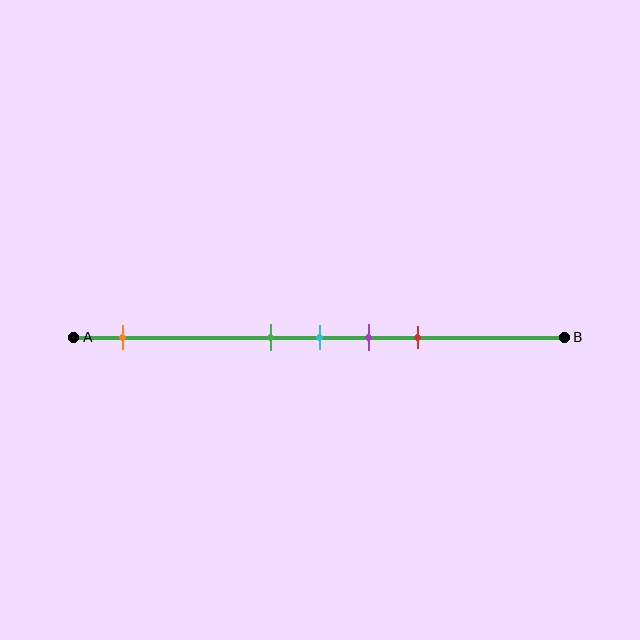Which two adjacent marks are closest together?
The green and cyan marks are the closest adjacent pair.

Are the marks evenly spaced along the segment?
No, the marks are not evenly spaced.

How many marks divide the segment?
There are 5 marks dividing the segment.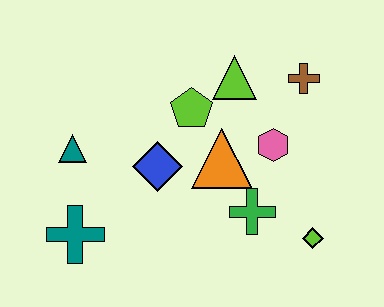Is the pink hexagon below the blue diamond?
No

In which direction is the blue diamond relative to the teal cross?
The blue diamond is to the right of the teal cross.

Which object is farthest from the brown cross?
The teal cross is farthest from the brown cross.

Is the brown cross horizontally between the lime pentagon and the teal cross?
No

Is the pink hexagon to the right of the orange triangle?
Yes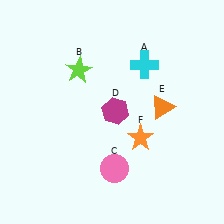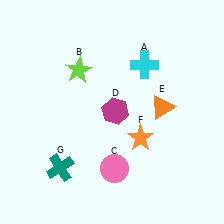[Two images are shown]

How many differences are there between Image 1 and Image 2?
There is 1 difference between the two images.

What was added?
A teal cross (G) was added in Image 2.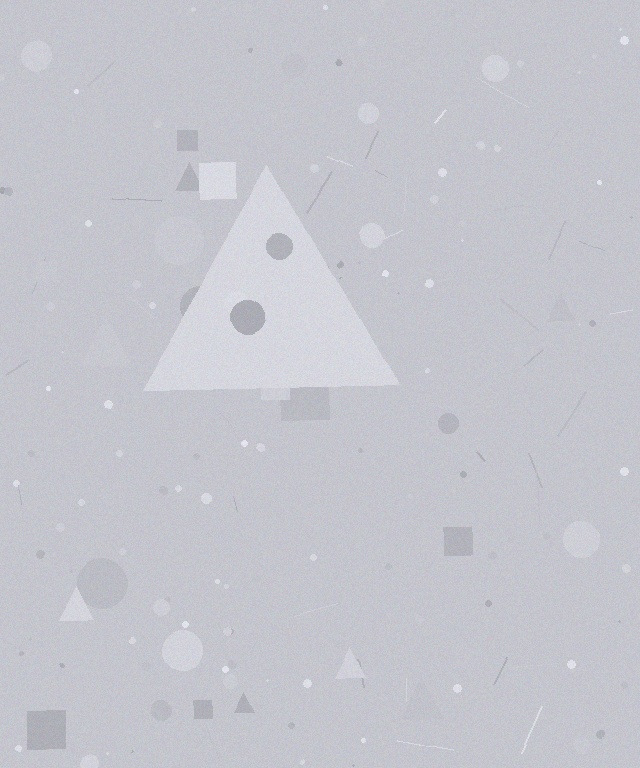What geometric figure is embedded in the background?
A triangle is embedded in the background.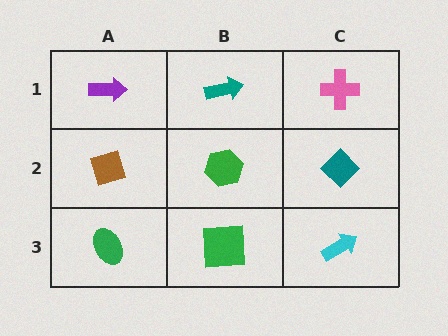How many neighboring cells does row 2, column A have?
3.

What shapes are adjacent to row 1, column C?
A teal diamond (row 2, column C), a teal arrow (row 1, column B).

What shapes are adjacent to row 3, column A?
A brown diamond (row 2, column A), a green square (row 3, column B).